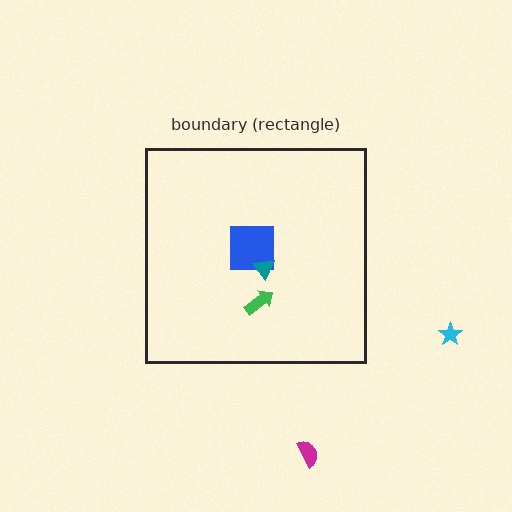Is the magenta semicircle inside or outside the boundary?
Outside.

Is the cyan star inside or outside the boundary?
Outside.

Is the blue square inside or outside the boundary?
Inside.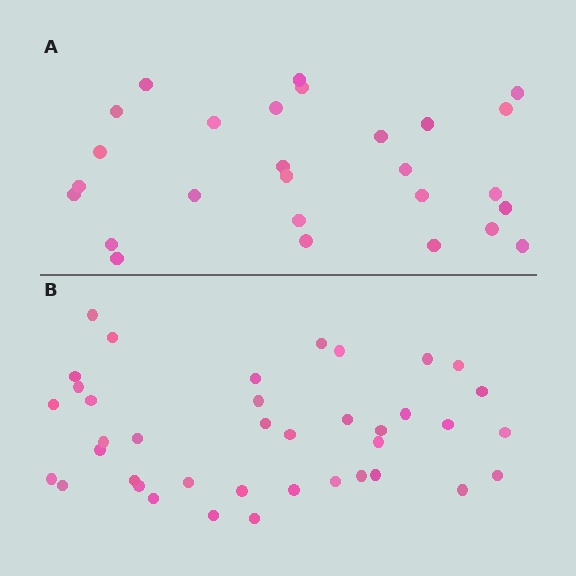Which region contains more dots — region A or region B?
Region B (the bottom region) has more dots.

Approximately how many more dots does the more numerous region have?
Region B has roughly 12 or so more dots than region A.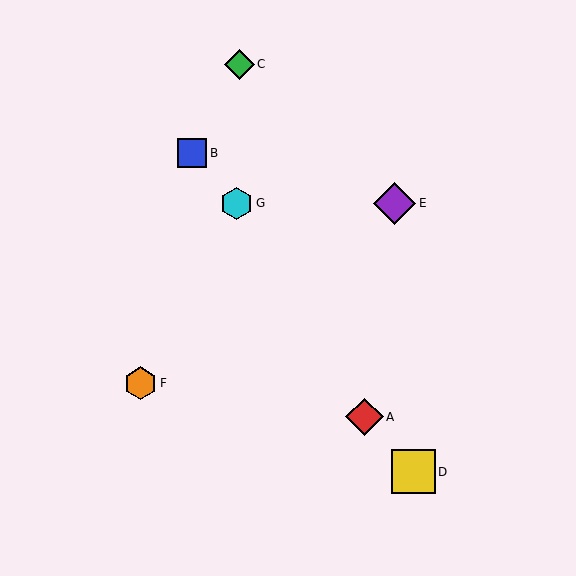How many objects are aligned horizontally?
2 objects (E, G) are aligned horizontally.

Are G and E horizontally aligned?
Yes, both are at y≈203.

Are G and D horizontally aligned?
No, G is at y≈203 and D is at y≈472.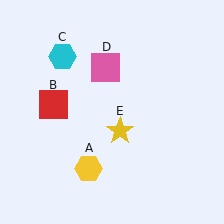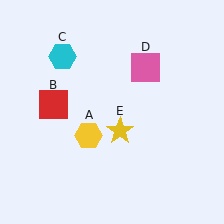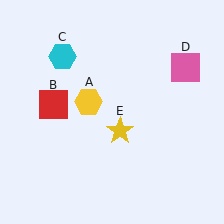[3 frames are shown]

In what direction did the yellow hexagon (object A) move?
The yellow hexagon (object A) moved up.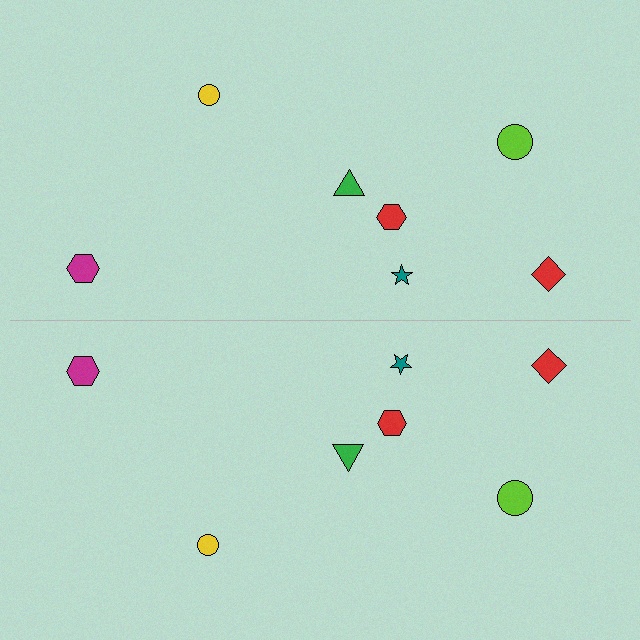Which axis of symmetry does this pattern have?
The pattern has a horizontal axis of symmetry running through the center of the image.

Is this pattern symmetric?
Yes, this pattern has bilateral (reflection) symmetry.